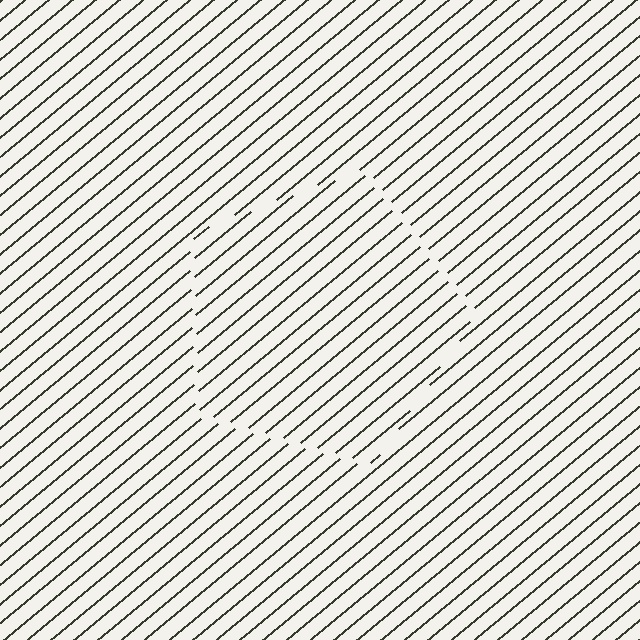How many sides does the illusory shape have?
5 sides — the line-ends trace a pentagon.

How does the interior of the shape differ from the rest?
The interior of the shape contains the same grating, shifted by half a period — the contour is defined by the phase discontinuity where line-ends from the inner and outer gratings abut.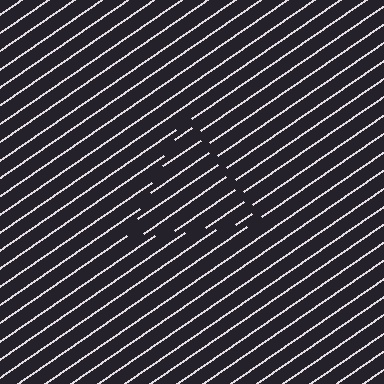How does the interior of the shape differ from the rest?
The interior of the shape contains the same grating, shifted by half a period — the contour is defined by the phase discontinuity where line-ends from the inner and outer gratings abut.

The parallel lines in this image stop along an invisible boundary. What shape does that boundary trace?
An illusory triangle. The interior of the shape contains the same grating, shifted by half a period — the contour is defined by the phase discontinuity where line-ends from the inner and outer gratings abut.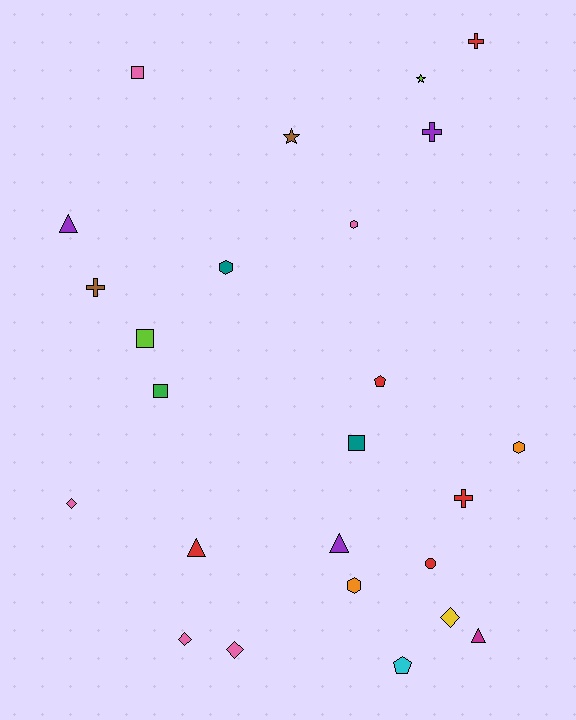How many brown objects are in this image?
There are 2 brown objects.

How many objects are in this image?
There are 25 objects.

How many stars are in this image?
There are 2 stars.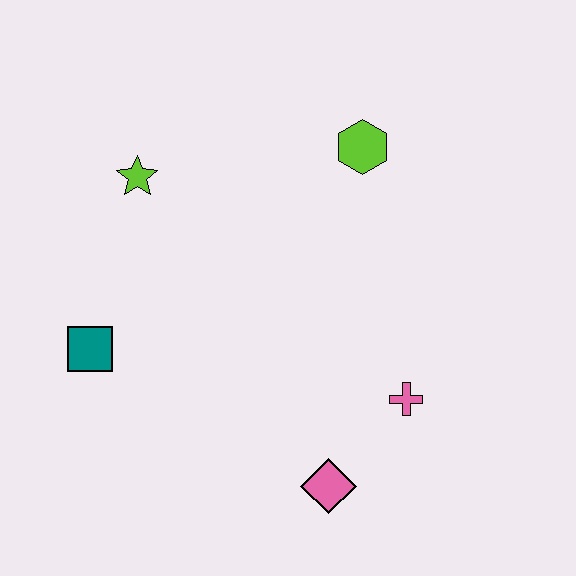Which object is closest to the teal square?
The lime star is closest to the teal square.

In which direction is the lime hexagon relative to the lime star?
The lime hexagon is to the right of the lime star.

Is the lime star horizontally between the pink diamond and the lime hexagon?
No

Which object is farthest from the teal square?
The lime hexagon is farthest from the teal square.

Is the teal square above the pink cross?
Yes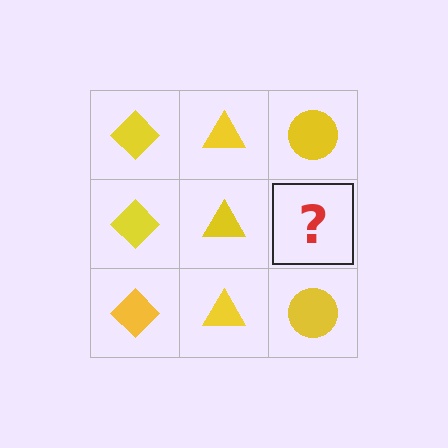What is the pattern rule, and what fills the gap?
The rule is that each column has a consistent shape. The gap should be filled with a yellow circle.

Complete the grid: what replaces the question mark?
The question mark should be replaced with a yellow circle.